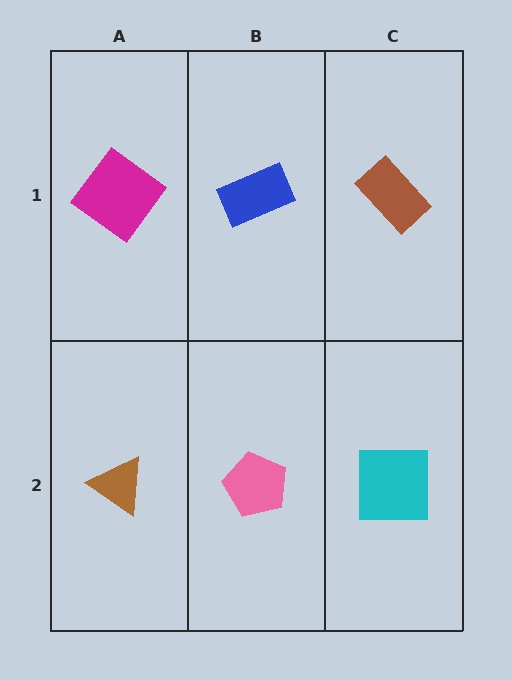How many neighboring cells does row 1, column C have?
2.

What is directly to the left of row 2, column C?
A pink pentagon.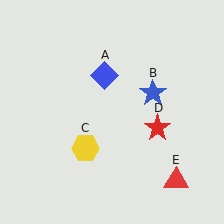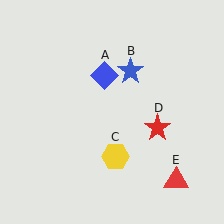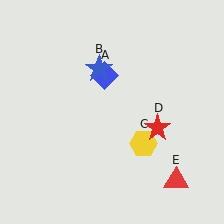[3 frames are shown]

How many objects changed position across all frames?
2 objects changed position: blue star (object B), yellow hexagon (object C).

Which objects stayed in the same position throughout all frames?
Blue diamond (object A) and red star (object D) and red triangle (object E) remained stationary.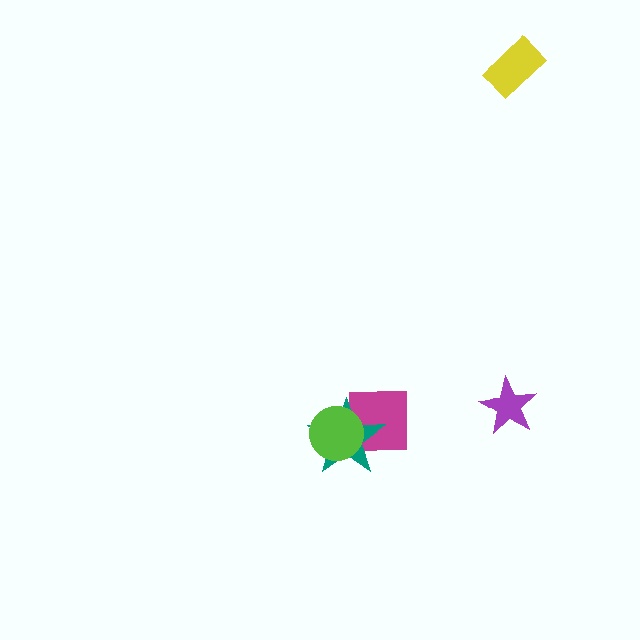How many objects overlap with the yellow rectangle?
0 objects overlap with the yellow rectangle.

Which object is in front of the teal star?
The lime circle is in front of the teal star.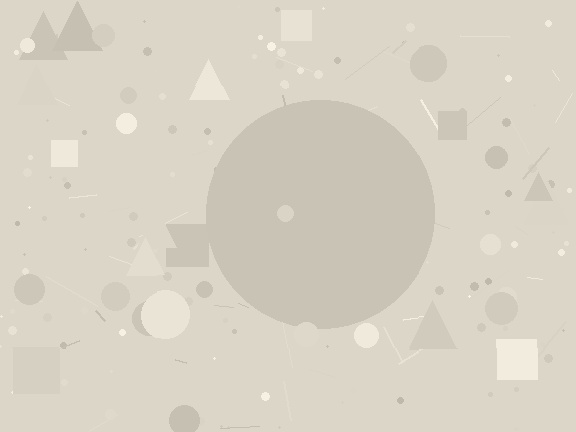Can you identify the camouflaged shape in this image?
The camouflaged shape is a circle.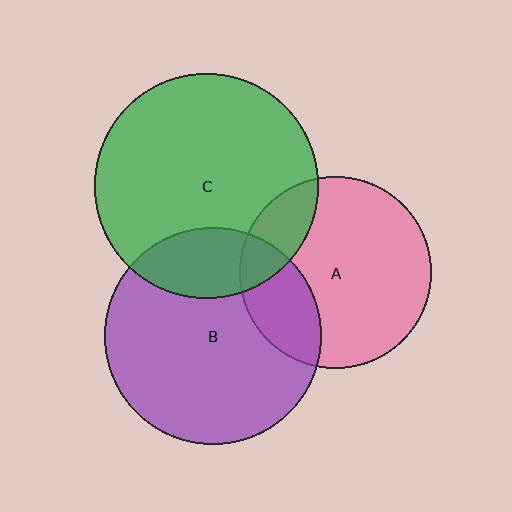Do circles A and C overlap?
Yes.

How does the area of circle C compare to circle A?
Approximately 1.4 times.